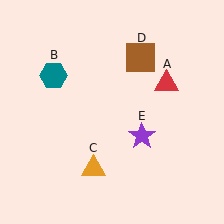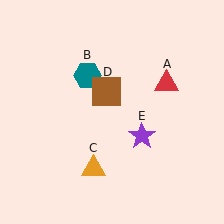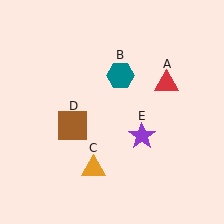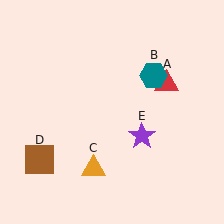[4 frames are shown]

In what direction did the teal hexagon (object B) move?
The teal hexagon (object B) moved right.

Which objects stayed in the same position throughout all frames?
Red triangle (object A) and orange triangle (object C) and purple star (object E) remained stationary.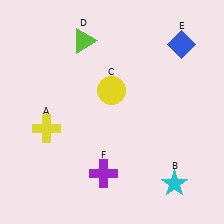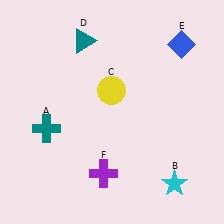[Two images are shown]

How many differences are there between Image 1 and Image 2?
There are 2 differences between the two images.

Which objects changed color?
A changed from yellow to teal. D changed from lime to teal.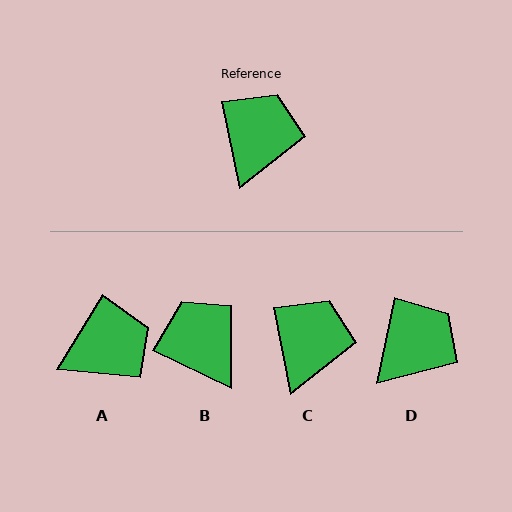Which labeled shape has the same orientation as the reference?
C.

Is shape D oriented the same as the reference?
No, it is off by about 23 degrees.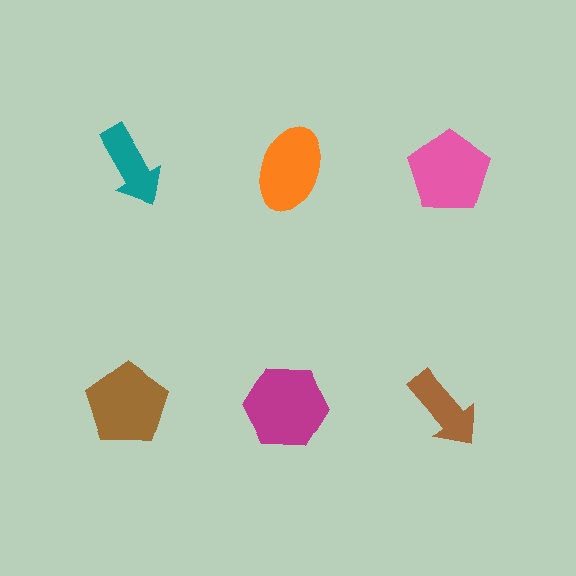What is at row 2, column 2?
A magenta hexagon.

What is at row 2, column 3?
A brown arrow.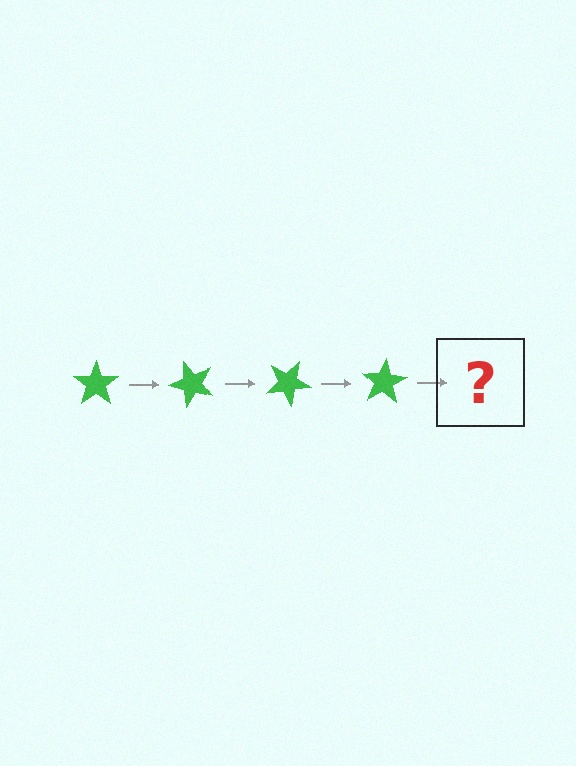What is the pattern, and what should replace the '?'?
The pattern is that the star rotates 50 degrees each step. The '?' should be a green star rotated 200 degrees.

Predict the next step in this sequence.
The next step is a green star rotated 200 degrees.